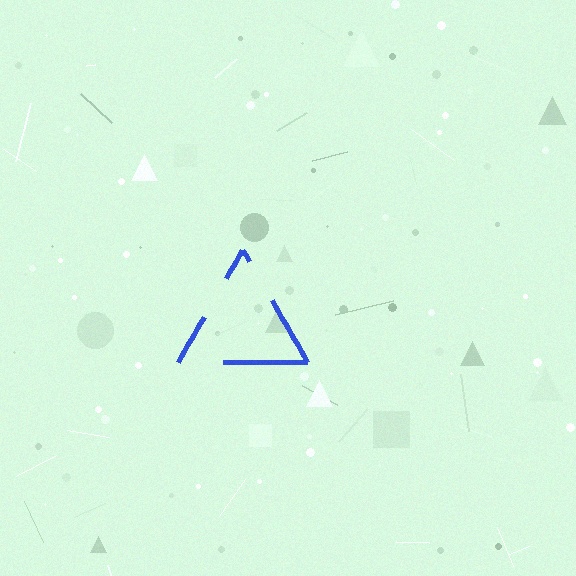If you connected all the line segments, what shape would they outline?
They would outline a triangle.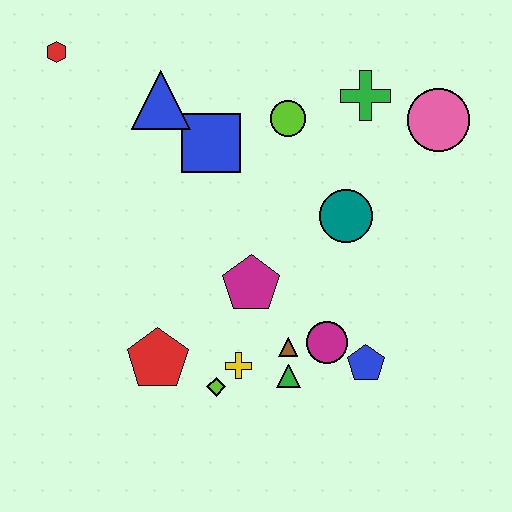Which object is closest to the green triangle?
The brown triangle is closest to the green triangle.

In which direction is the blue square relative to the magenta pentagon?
The blue square is above the magenta pentagon.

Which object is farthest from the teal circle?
The red hexagon is farthest from the teal circle.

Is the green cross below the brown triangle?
No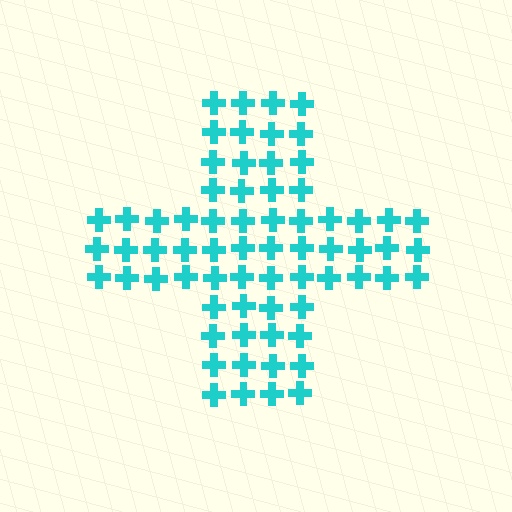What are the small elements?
The small elements are crosses.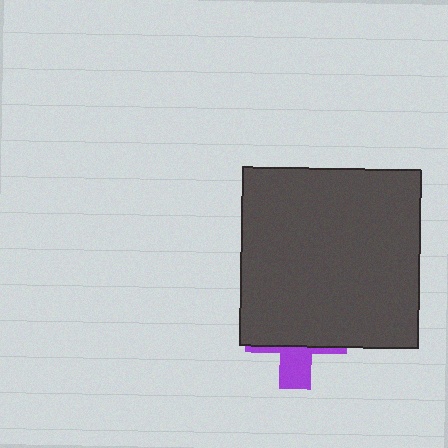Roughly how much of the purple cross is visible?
A small part of it is visible (roughly 33%).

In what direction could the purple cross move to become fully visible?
The purple cross could move down. That would shift it out from behind the dark gray square entirely.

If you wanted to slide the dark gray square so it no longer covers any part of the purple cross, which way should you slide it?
Slide it up — that is the most direct way to separate the two shapes.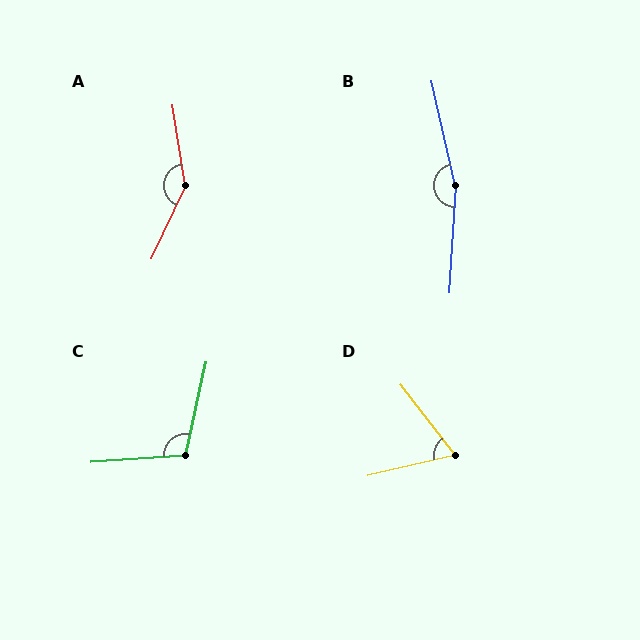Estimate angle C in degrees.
Approximately 106 degrees.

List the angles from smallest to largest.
D (65°), C (106°), A (146°), B (164°).